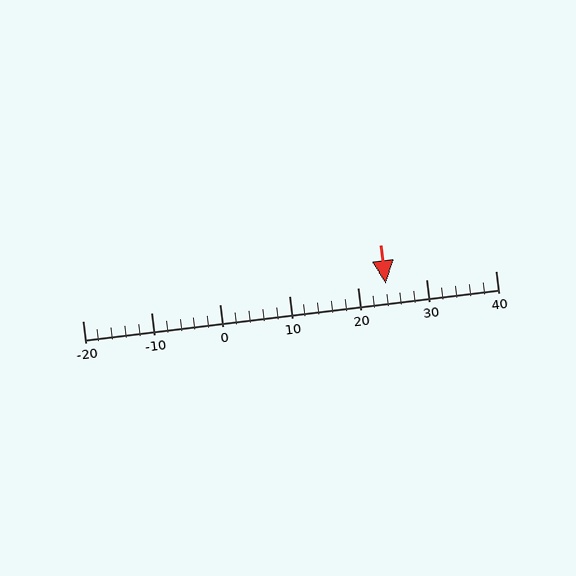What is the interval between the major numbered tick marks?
The major tick marks are spaced 10 units apart.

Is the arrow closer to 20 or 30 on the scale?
The arrow is closer to 20.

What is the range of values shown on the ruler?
The ruler shows values from -20 to 40.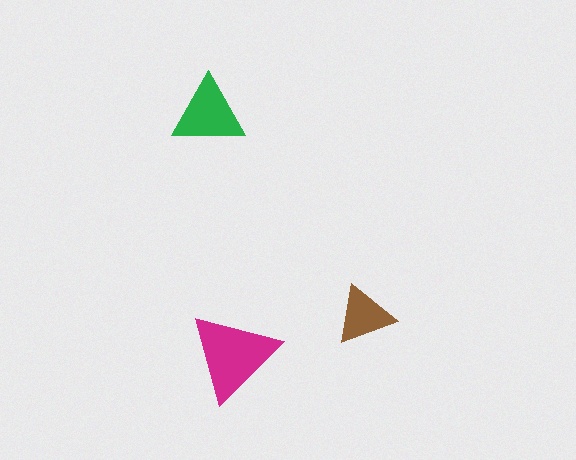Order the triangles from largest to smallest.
the magenta one, the green one, the brown one.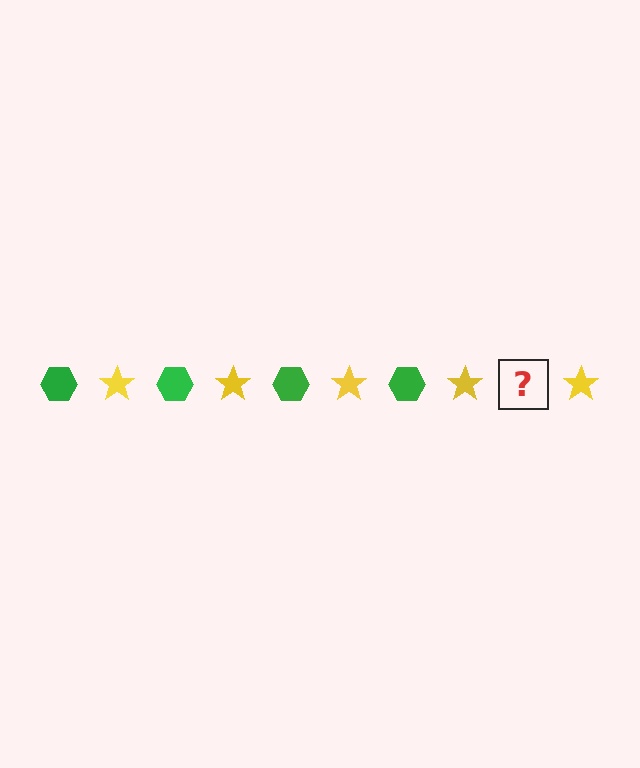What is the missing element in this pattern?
The missing element is a green hexagon.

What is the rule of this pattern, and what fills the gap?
The rule is that the pattern alternates between green hexagon and yellow star. The gap should be filled with a green hexagon.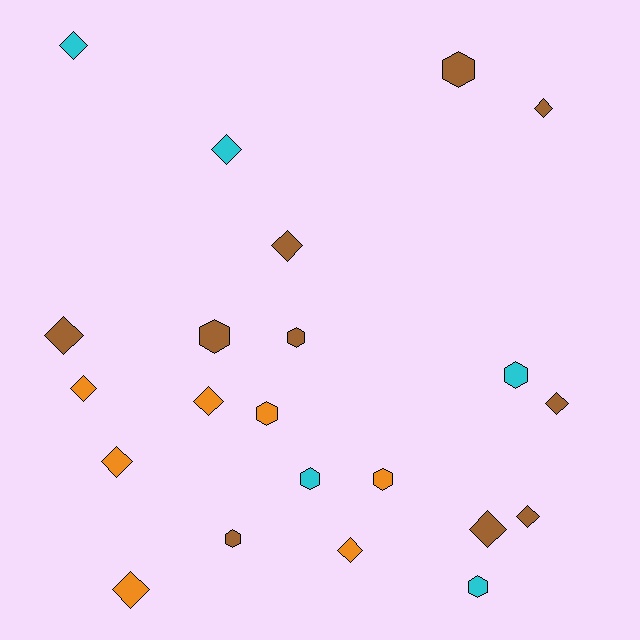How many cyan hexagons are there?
There are 3 cyan hexagons.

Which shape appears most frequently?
Diamond, with 13 objects.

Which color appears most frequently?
Brown, with 10 objects.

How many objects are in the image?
There are 22 objects.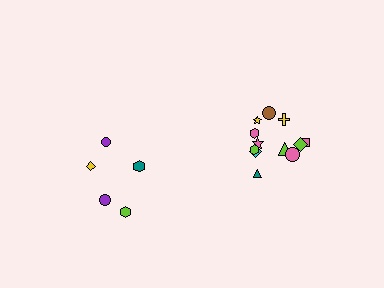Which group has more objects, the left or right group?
The right group.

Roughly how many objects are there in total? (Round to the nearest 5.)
Roughly 15 objects in total.